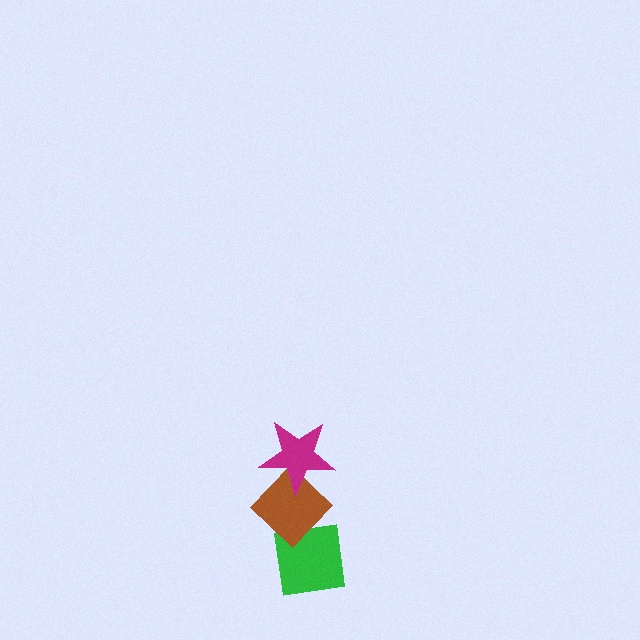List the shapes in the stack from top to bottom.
From top to bottom: the magenta star, the brown diamond, the green square.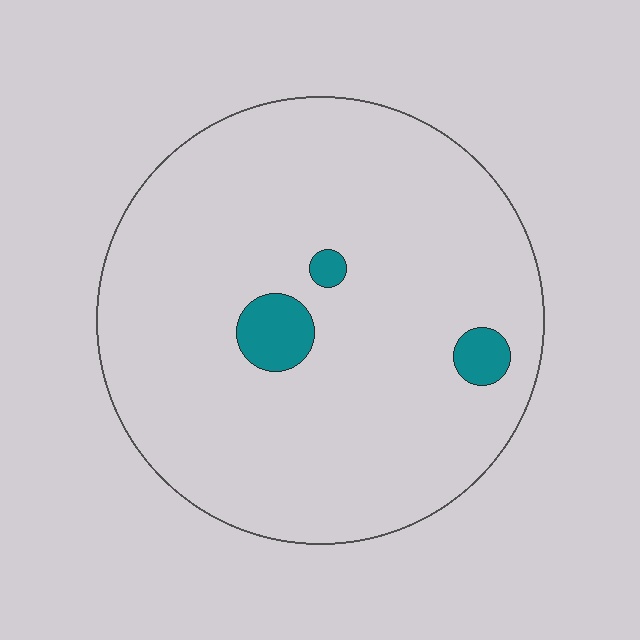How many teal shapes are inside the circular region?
3.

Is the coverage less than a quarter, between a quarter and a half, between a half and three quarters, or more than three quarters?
Less than a quarter.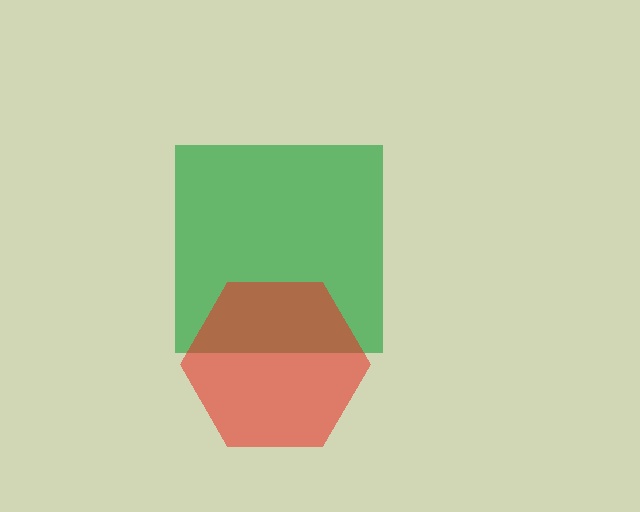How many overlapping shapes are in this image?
There are 2 overlapping shapes in the image.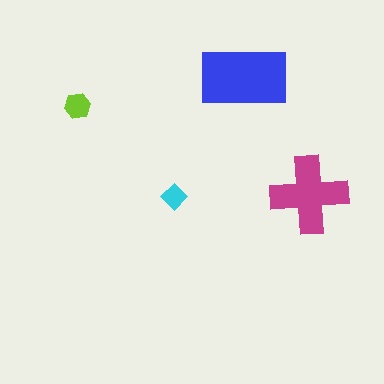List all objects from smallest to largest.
The cyan diamond, the lime hexagon, the magenta cross, the blue rectangle.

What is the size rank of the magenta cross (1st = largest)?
2nd.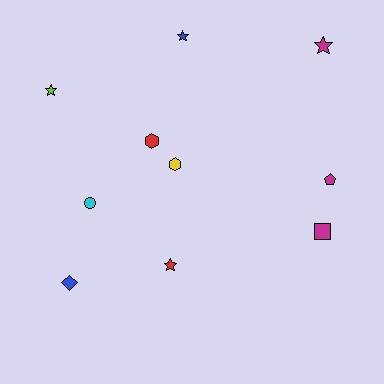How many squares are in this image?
There is 1 square.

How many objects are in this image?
There are 10 objects.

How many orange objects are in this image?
There are no orange objects.